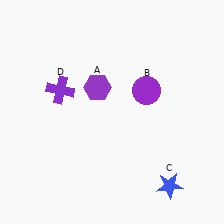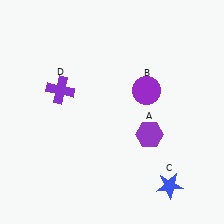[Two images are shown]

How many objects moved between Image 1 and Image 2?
1 object moved between the two images.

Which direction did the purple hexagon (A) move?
The purple hexagon (A) moved right.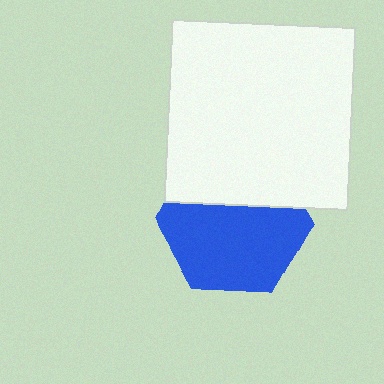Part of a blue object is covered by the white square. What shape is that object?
It is a hexagon.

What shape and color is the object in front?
The object in front is a white square.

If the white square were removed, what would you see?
You would see the complete blue hexagon.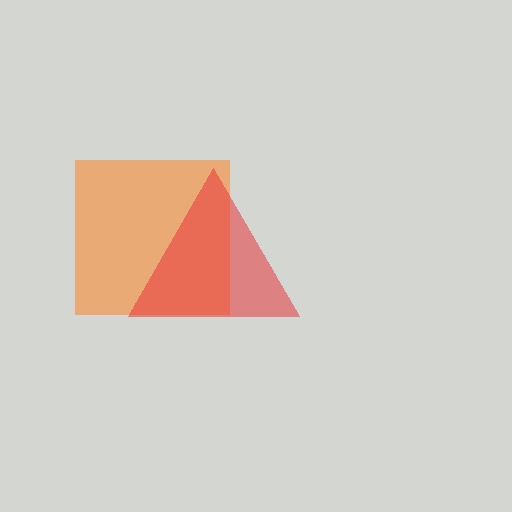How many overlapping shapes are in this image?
There are 2 overlapping shapes in the image.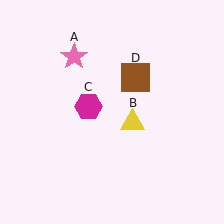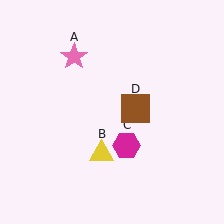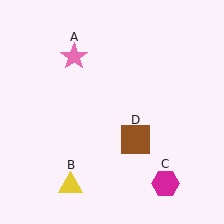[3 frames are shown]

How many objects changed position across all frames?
3 objects changed position: yellow triangle (object B), magenta hexagon (object C), brown square (object D).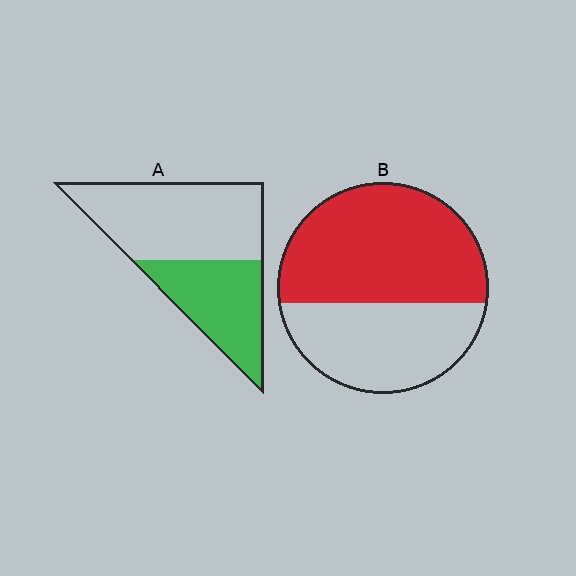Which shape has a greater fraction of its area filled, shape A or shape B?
Shape B.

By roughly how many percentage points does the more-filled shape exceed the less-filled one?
By roughly 20 percentage points (B over A).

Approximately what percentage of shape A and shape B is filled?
A is approximately 40% and B is approximately 60%.